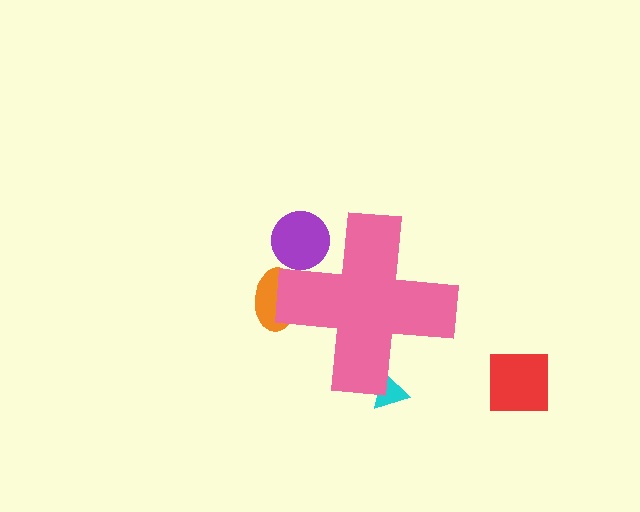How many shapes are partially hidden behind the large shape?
3 shapes are partially hidden.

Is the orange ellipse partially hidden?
Yes, the orange ellipse is partially hidden behind the pink cross.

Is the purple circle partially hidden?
Yes, the purple circle is partially hidden behind the pink cross.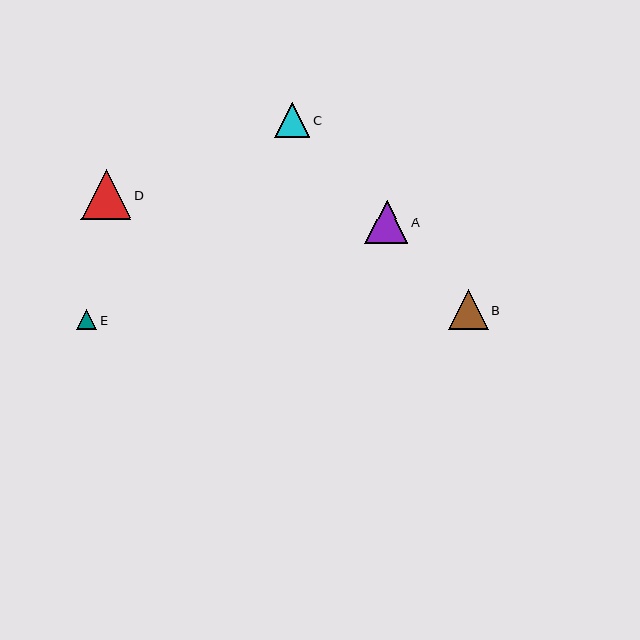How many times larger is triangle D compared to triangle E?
Triangle D is approximately 2.5 times the size of triangle E.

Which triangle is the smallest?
Triangle E is the smallest with a size of approximately 20 pixels.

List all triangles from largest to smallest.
From largest to smallest: D, A, B, C, E.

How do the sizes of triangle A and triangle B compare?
Triangle A and triangle B are approximately the same size.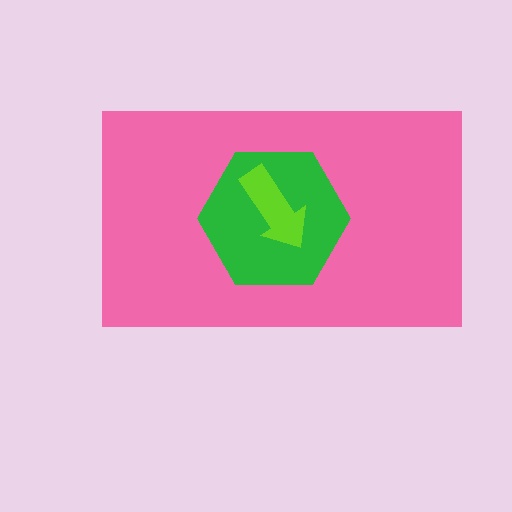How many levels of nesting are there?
3.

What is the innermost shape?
The lime arrow.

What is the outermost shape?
The pink rectangle.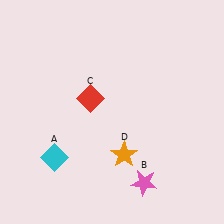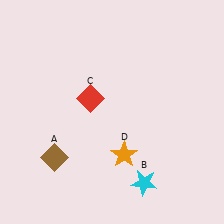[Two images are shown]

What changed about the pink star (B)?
In Image 1, B is pink. In Image 2, it changed to cyan.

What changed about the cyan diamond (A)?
In Image 1, A is cyan. In Image 2, it changed to brown.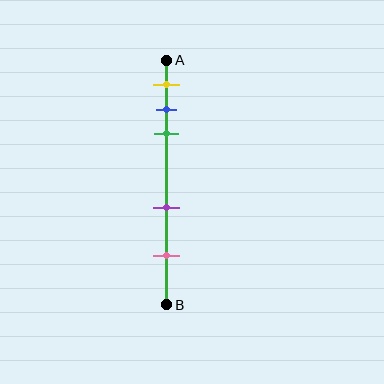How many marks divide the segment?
There are 5 marks dividing the segment.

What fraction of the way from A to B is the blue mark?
The blue mark is approximately 20% (0.2) of the way from A to B.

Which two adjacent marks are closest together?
The blue and green marks are the closest adjacent pair.